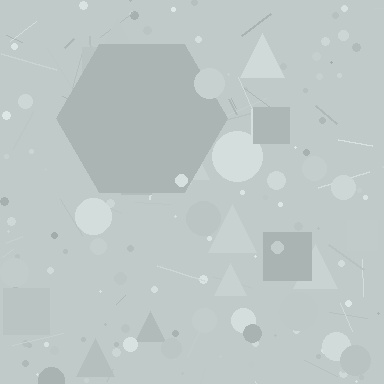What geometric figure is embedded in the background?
A hexagon is embedded in the background.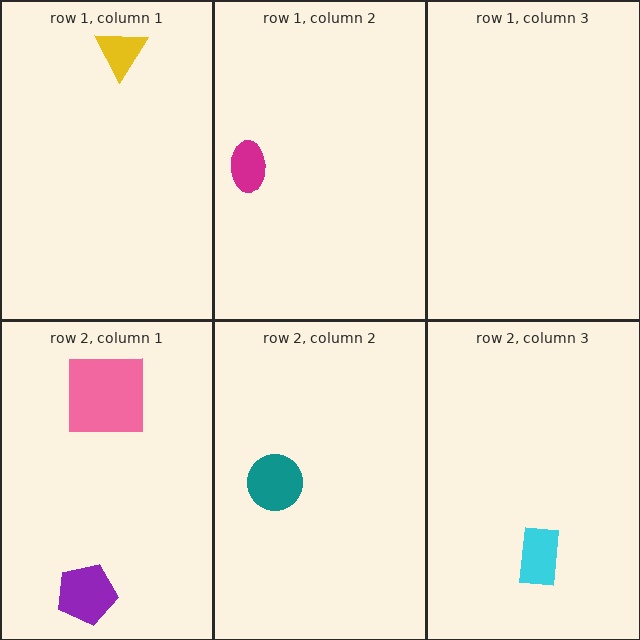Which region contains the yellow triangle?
The row 1, column 1 region.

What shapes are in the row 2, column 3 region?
The cyan rectangle.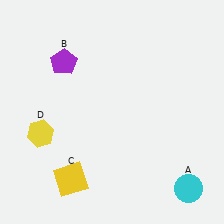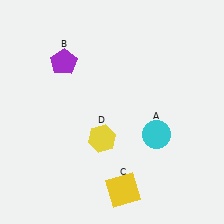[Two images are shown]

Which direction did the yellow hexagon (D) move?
The yellow hexagon (D) moved right.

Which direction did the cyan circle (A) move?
The cyan circle (A) moved up.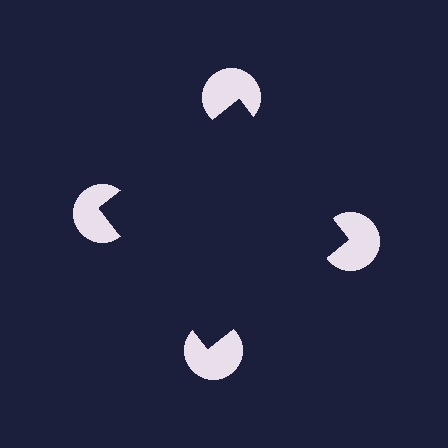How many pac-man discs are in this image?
There are 4 — one at each vertex of the illusory square.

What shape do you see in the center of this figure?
An illusory square — its edges are inferred from the aligned wedge cuts in the pac-man discs, not physically drawn.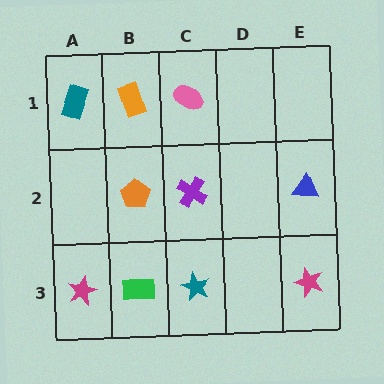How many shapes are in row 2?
3 shapes.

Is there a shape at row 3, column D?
No, that cell is empty.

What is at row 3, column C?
A teal star.